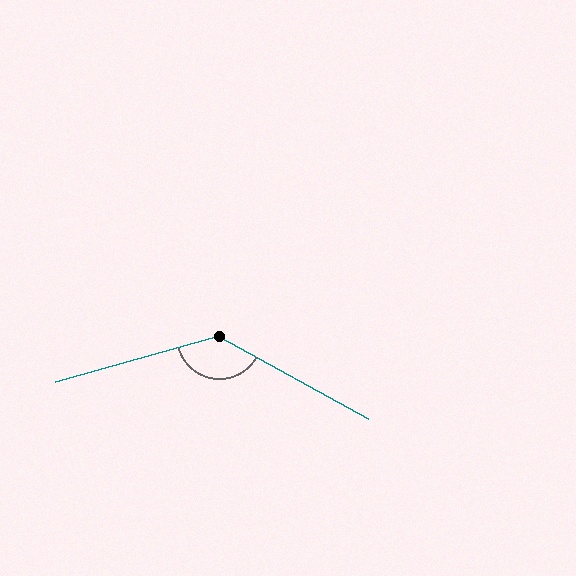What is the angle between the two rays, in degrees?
Approximately 135 degrees.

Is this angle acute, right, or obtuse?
It is obtuse.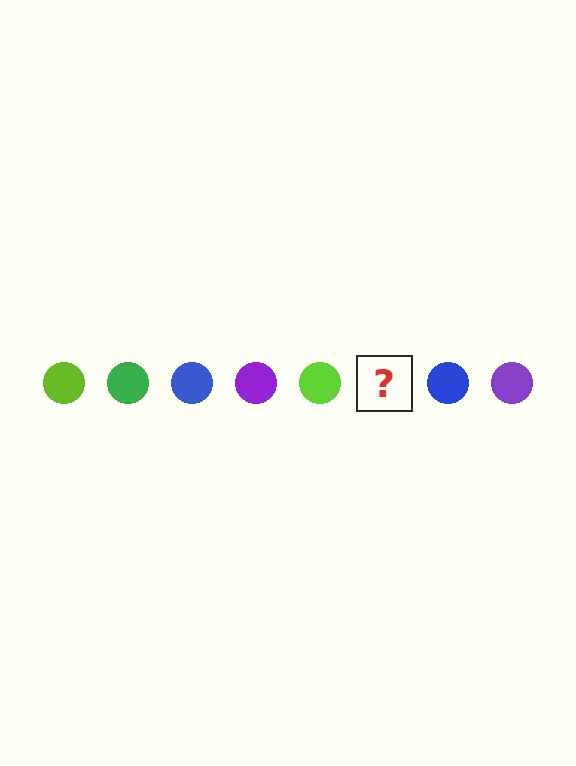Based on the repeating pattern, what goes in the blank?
The blank should be a green circle.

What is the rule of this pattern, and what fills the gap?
The rule is that the pattern cycles through lime, green, blue, purple circles. The gap should be filled with a green circle.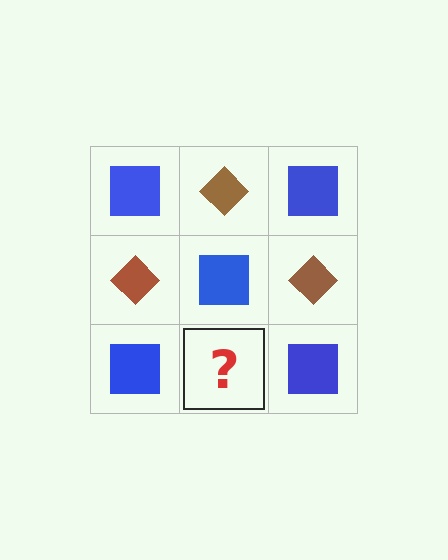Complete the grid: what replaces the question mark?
The question mark should be replaced with a brown diamond.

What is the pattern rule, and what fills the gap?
The rule is that it alternates blue square and brown diamond in a checkerboard pattern. The gap should be filled with a brown diamond.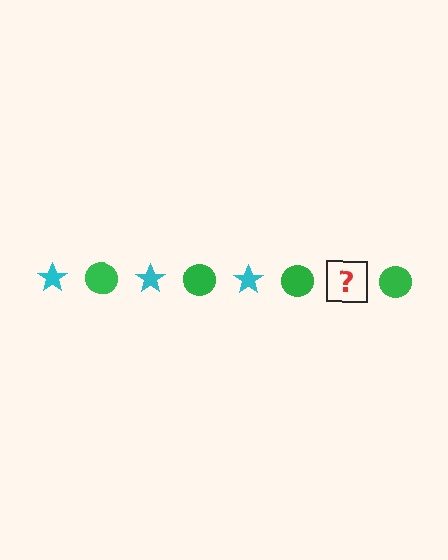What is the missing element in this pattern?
The missing element is a cyan star.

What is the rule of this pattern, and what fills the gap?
The rule is that the pattern alternates between cyan star and green circle. The gap should be filled with a cyan star.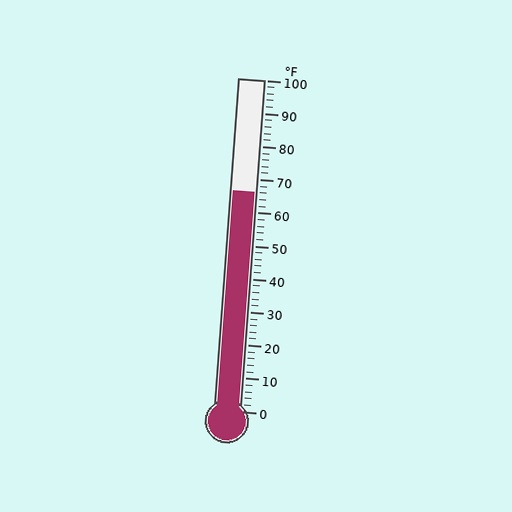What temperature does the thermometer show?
The thermometer shows approximately 66°F.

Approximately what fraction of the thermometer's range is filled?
The thermometer is filled to approximately 65% of its range.